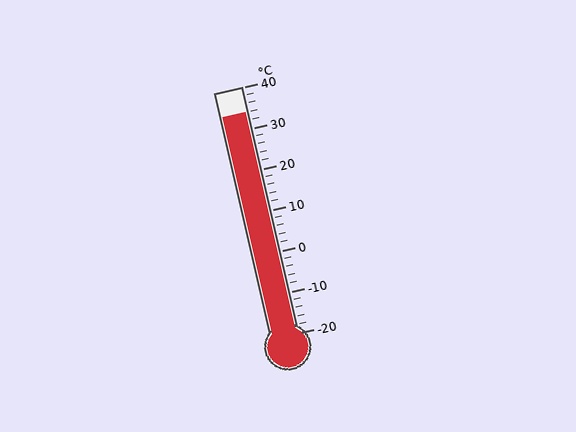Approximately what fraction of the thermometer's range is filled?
The thermometer is filled to approximately 90% of its range.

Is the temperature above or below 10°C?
The temperature is above 10°C.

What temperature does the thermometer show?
The thermometer shows approximately 34°C.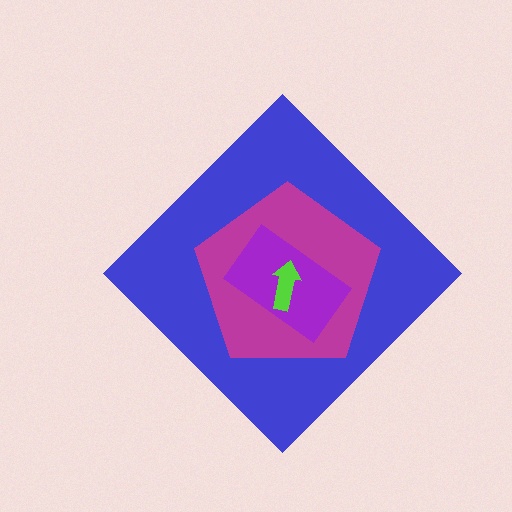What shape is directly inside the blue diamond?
The magenta pentagon.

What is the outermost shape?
The blue diamond.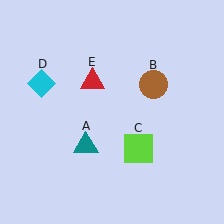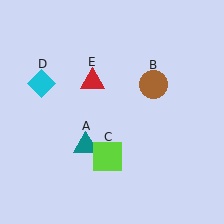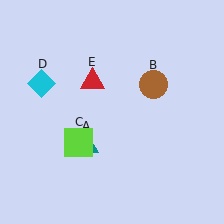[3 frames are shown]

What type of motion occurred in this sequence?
The lime square (object C) rotated clockwise around the center of the scene.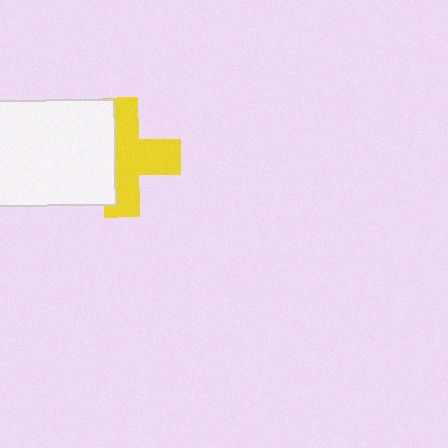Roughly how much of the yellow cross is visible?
About half of it is visible (roughly 59%).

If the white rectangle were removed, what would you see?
You would see the complete yellow cross.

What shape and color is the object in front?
The object in front is a white rectangle.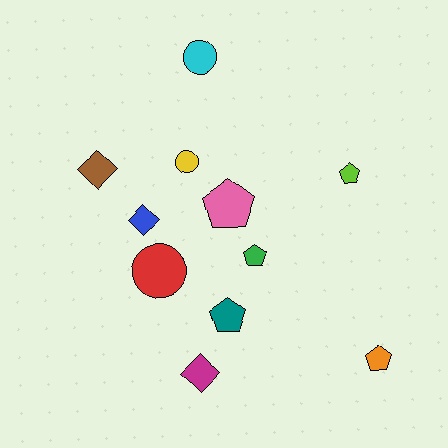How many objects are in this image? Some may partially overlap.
There are 11 objects.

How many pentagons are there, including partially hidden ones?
There are 5 pentagons.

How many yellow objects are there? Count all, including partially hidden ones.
There is 1 yellow object.